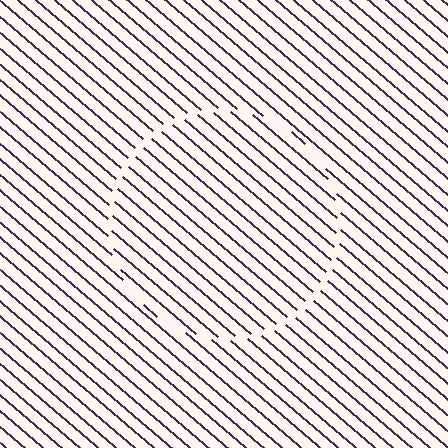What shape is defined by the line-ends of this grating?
An illusory circle. The interior of the shape contains the same grating, shifted by half a period — the contour is defined by the phase discontinuity where line-ends from the inner and outer gratings abut.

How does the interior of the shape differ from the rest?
The interior of the shape contains the same grating, shifted by half a period — the contour is defined by the phase discontinuity where line-ends from the inner and outer gratings abut.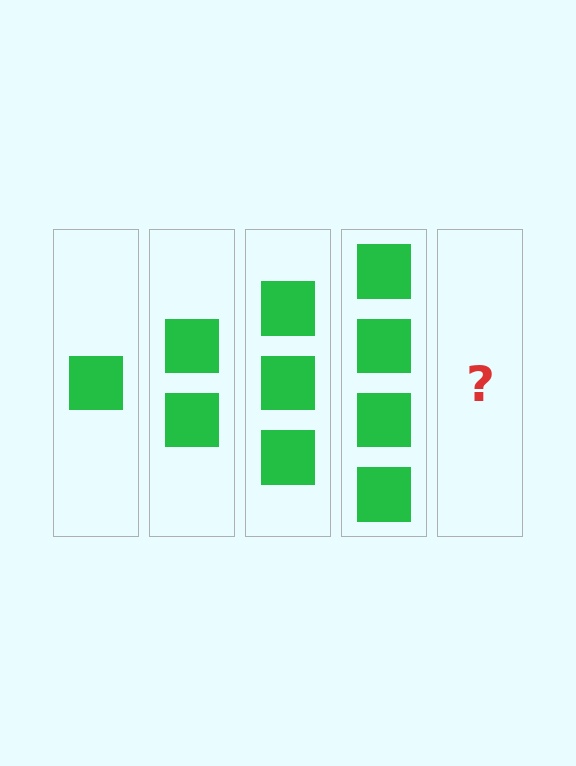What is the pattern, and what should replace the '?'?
The pattern is that each step adds one more square. The '?' should be 5 squares.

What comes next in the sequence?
The next element should be 5 squares.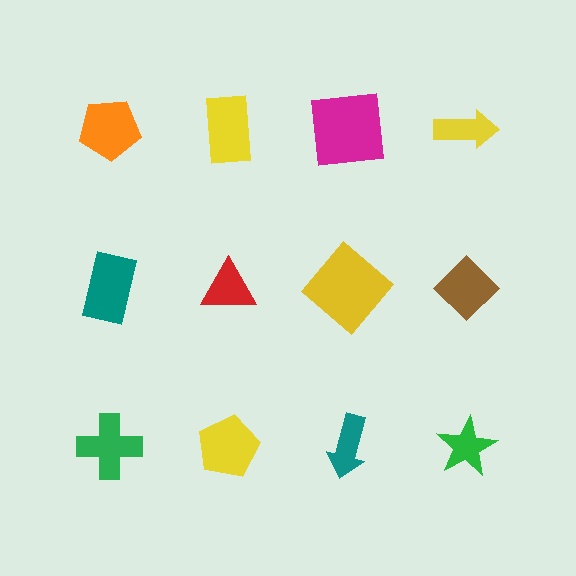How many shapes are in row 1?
4 shapes.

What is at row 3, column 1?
A green cross.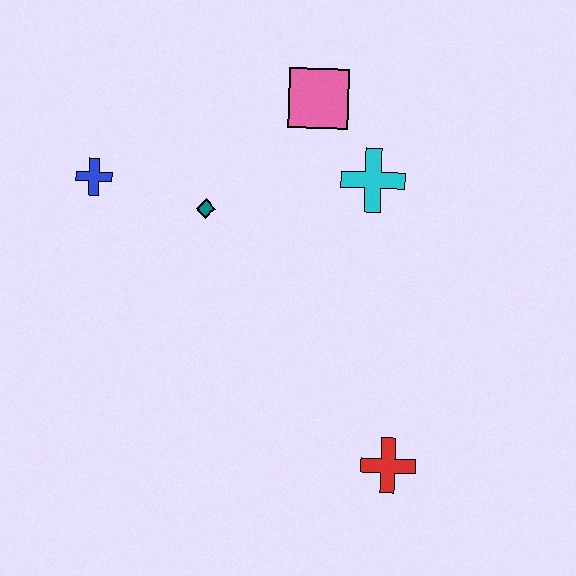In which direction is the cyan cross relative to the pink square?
The cyan cross is below the pink square.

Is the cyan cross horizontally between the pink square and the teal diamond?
No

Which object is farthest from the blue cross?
The red cross is farthest from the blue cross.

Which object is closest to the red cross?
The cyan cross is closest to the red cross.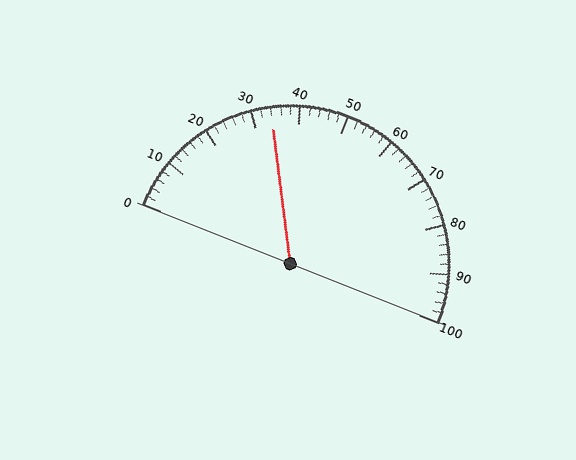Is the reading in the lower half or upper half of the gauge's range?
The reading is in the lower half of the range (0 to 100).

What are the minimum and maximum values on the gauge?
The gauge ranges from 0 to 100.